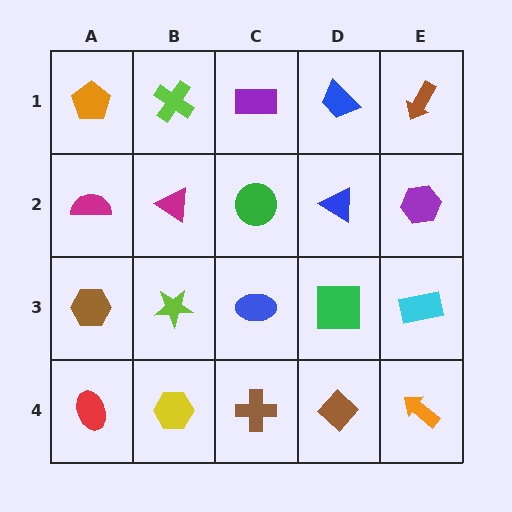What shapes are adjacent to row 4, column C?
A blue ellipse (row 3, column C), a yellow hexagon (row 4, column B), a brown diamond (row 4, column D).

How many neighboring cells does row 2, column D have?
4.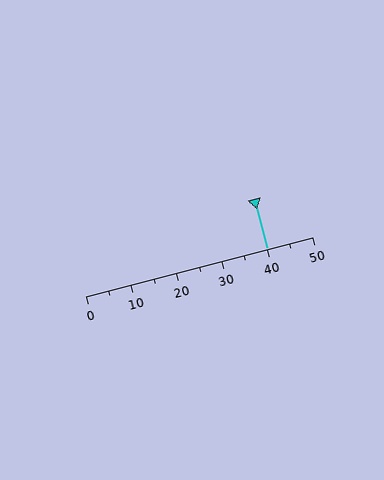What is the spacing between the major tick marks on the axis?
The major ticks are spaced 10 apart.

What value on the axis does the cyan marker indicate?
The marker indicates approximately 40.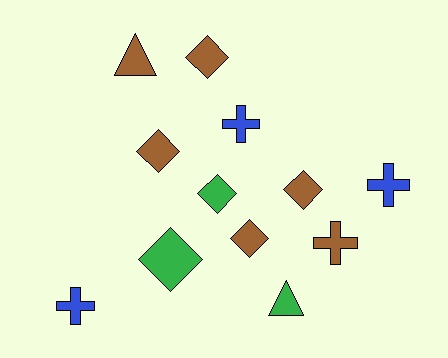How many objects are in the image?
There are 12 objects.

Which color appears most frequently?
Brown, with 6 objects.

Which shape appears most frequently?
Diamond, with 6 objects.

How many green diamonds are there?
There are 2 green diamonds.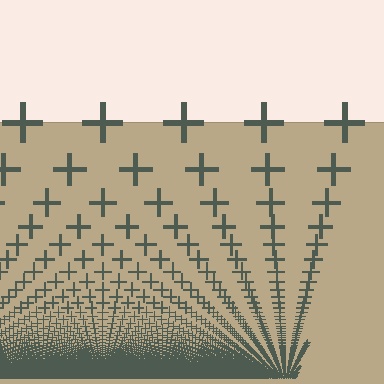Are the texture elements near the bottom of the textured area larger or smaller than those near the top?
Smaller. The gradient is inverted — elements near the bottom are smaller and denser.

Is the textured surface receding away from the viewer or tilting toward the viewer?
The surface appears to tilt toward the viewer. Texture elements get larger and sparser toward the top.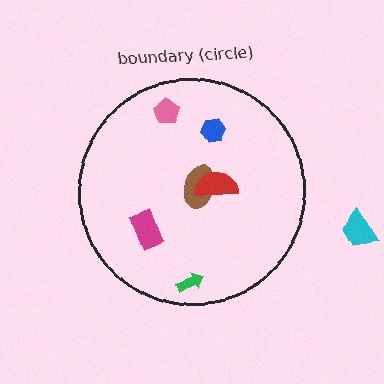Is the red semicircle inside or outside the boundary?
Inside.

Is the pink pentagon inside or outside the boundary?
Inside.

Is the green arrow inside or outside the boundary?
Inside.